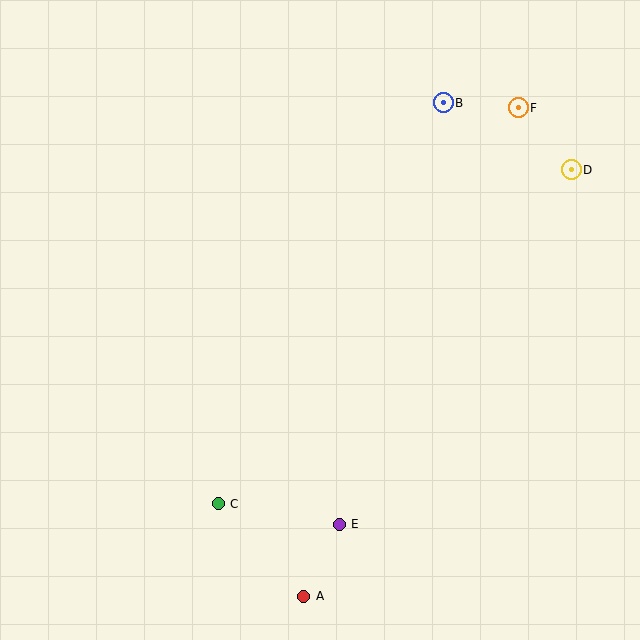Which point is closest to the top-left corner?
Point B is closest to the top-left corner.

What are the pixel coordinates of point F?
Point F is at (518, 108).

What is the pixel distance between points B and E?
The distance between B and E is 434 pixels.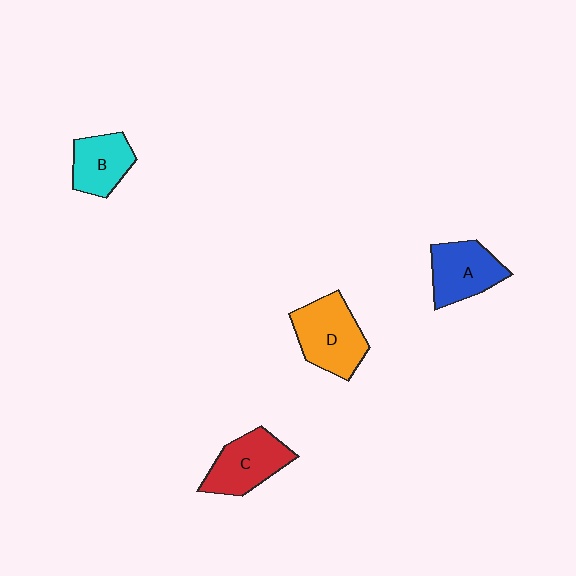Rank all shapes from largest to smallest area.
From largest to smallest: D (orange), C (red), A (blue), B (cyan).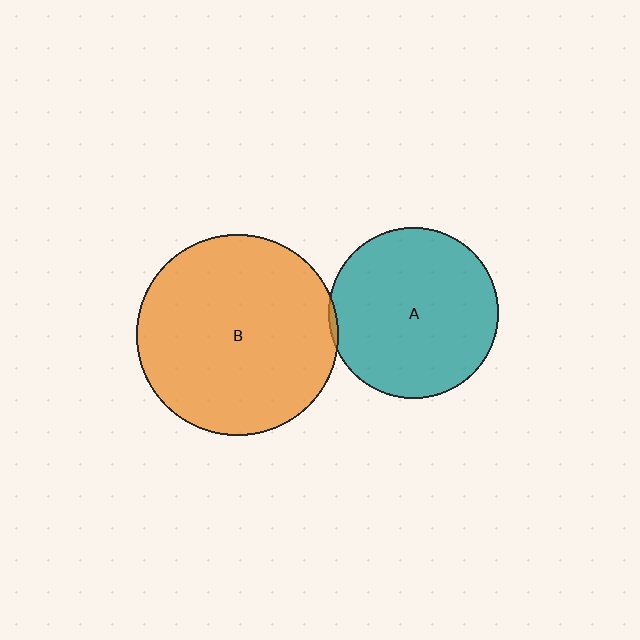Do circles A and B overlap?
Yes.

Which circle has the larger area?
Circle B (orange).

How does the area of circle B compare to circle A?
Approximately 1.4 times.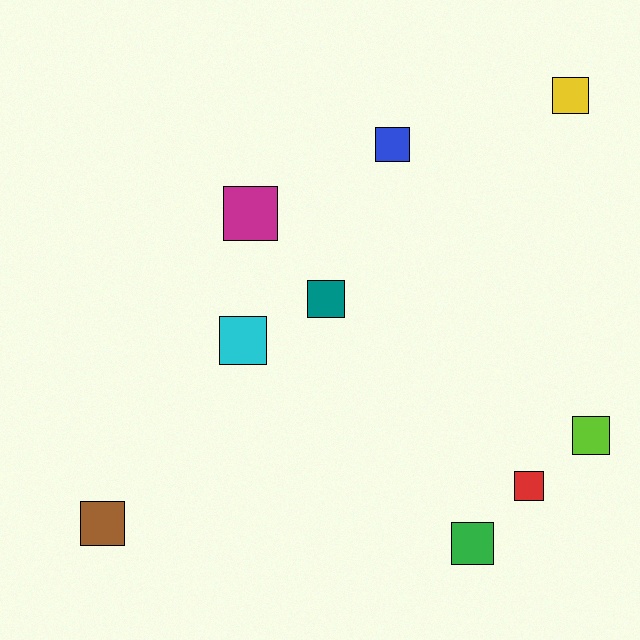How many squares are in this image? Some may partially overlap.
There are 9 squares.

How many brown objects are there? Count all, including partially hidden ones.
There is 1 brown object.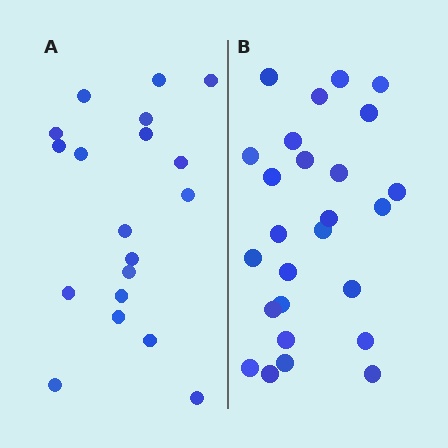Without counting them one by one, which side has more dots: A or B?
Region B (the right region) has more dots.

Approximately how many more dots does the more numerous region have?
Region B has roughly 8 or so more dots than region A.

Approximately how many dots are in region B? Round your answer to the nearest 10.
About 30 dots. (The exact count is 26, which rounds to 30.)